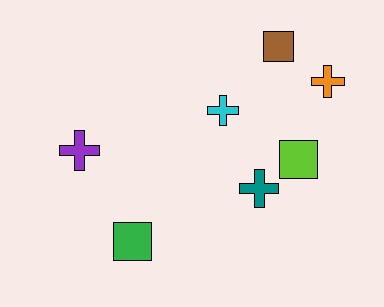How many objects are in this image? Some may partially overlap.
There are 7 objects.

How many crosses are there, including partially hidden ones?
There are 4 crosses.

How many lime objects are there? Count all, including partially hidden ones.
There is 1 lime object.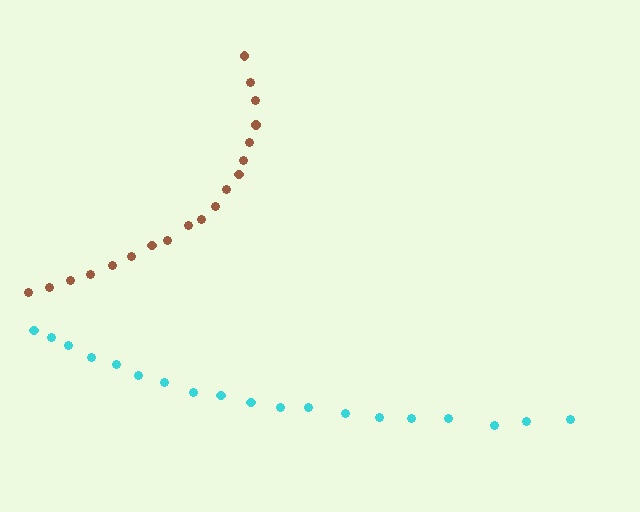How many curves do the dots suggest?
There are 2 distinct paths.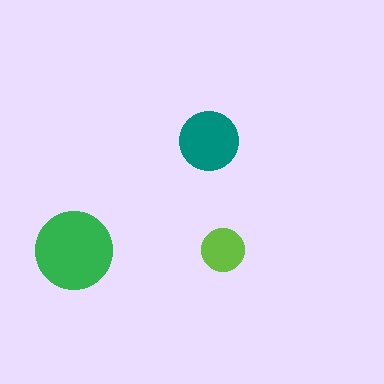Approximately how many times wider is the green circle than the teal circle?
About 1.5 times wider.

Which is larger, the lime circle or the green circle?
The green one.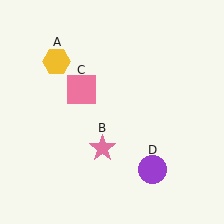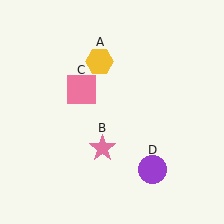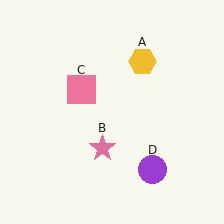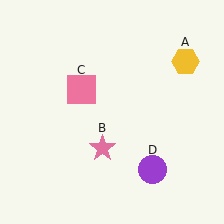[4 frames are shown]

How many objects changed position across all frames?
1 object changed position: yellow hexagon (object A).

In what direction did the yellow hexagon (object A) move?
The yellow hexagon (object A) moved right.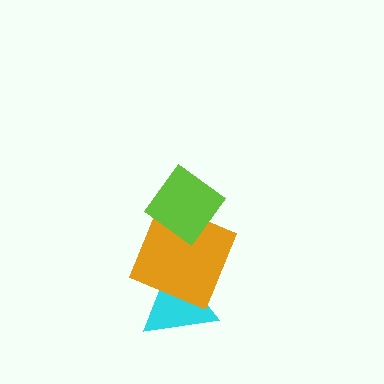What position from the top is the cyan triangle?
The cyan triangle is 3rd from the top.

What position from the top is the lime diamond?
The lime diamond is 1st from the top.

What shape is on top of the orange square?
The lime diamond is on top of the orange square.